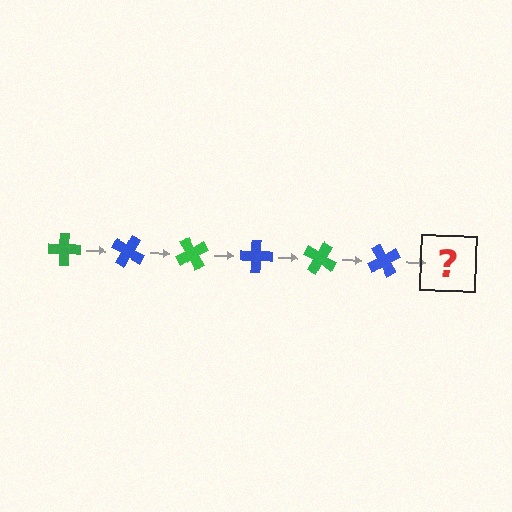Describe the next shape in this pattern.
It should be a green cross, rotated 180 degrees from the start.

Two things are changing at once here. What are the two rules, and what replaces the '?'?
The two rules are that it rotates 30 degrees each step and the color cycles through green and blue. The '?' should be a green cross, rotated 180 degrees from the start.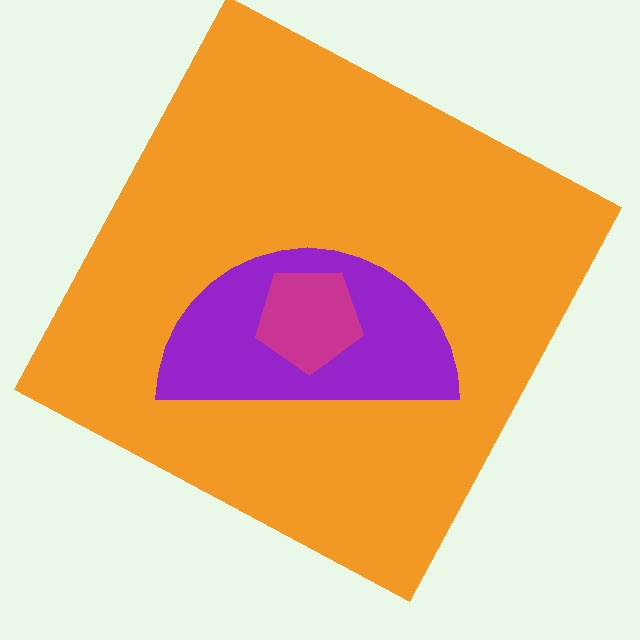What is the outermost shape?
The orange square.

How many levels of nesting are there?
3.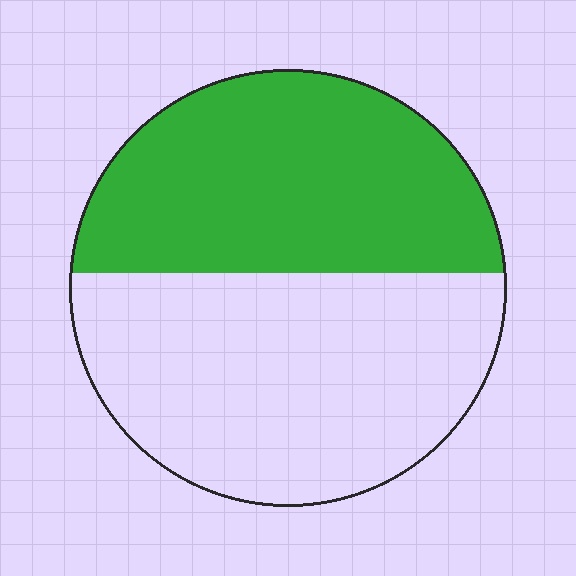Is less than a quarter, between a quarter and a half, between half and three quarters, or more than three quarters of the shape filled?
Between a quarter and a half.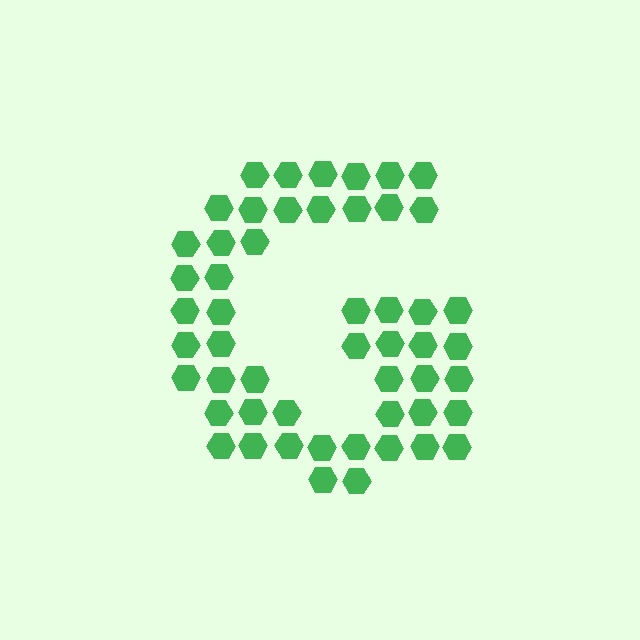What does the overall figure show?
The overall figure shows the letter G.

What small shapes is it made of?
It is made of small hexagons.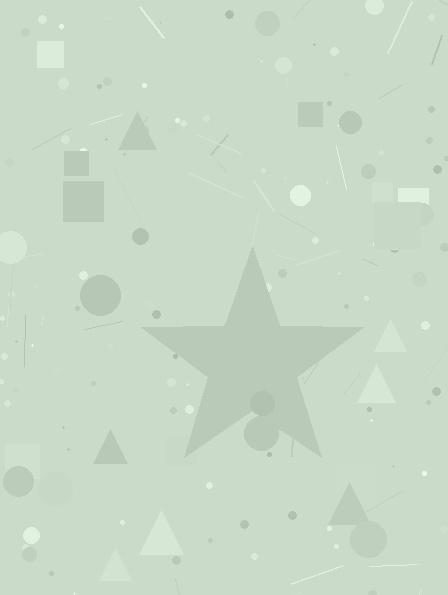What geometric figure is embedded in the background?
A star is embedded in the background.